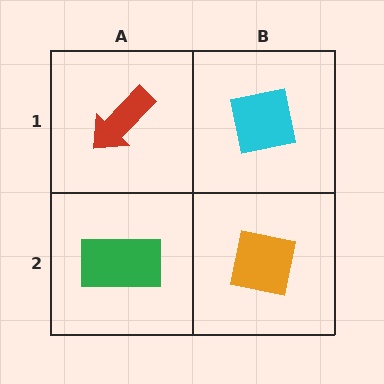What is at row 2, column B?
An orange square.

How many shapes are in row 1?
2 shapes.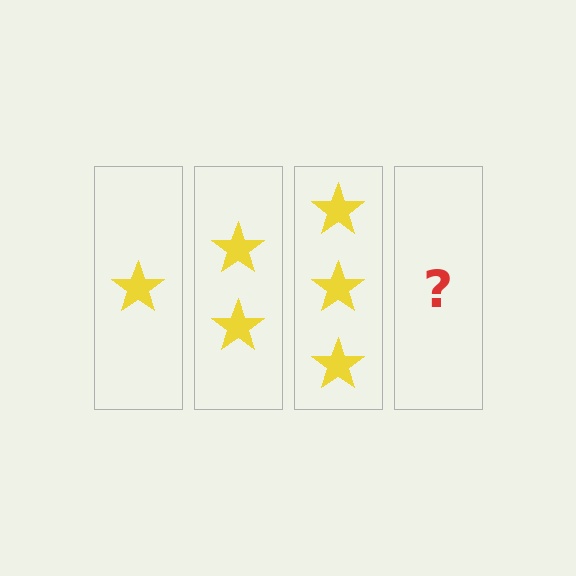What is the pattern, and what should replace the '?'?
The pattern is that each step adds one more star. The '?' should be 4 stars.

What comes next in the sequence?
The next element should be 4 stars.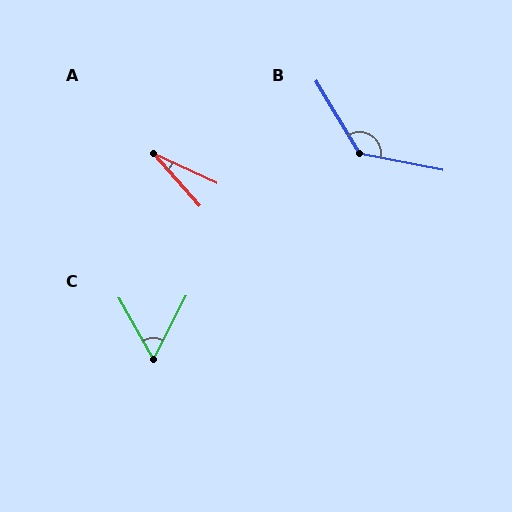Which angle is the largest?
B, at approximately 132 degrees.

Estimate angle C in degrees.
Approximately 56 degrees.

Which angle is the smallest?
A, at approximately 23 degrees.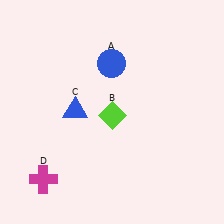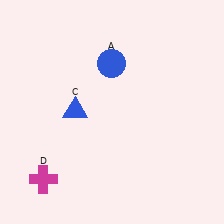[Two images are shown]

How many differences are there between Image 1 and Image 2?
There is 1 difference between the two images.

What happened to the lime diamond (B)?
The lime diamond (B) was removed in Image 2. It was in the bottom-right area of Image 1.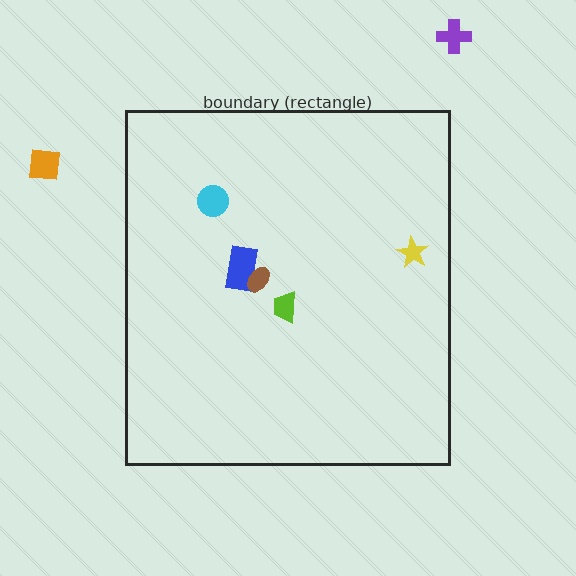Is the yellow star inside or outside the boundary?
Inside.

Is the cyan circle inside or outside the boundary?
Inside.